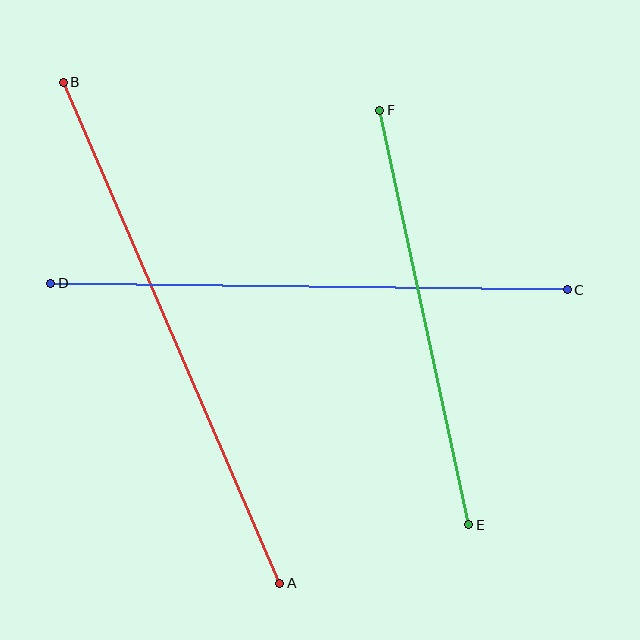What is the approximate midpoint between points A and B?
The midpoint is at approximately (171, 333) pixels.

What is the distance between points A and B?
The distance is approximately 546 pixels.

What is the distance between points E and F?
The distance is approximately 424 pixels.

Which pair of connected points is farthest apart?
Points A and B are farthest apart.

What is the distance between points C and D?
The distance is approximately 517 pixels.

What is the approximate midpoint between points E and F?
The midpoint is at approximately (424, 317) pixels.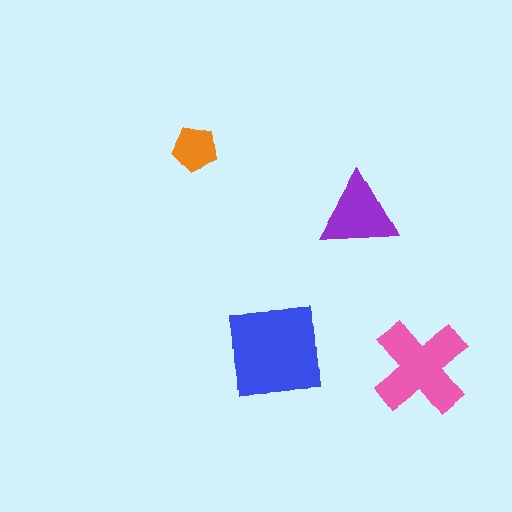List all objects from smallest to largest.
The orange pentagon, the purple triangle, the pink cross, the blue square.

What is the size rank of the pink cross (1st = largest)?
2nd.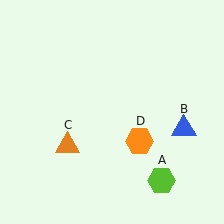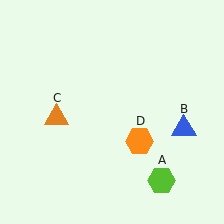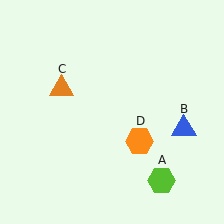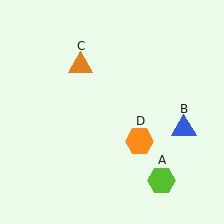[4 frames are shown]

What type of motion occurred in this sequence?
The orange triangle (object C) rotated clockwise around the center of the scene.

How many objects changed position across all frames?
1 object changed position: orange triangle (object C).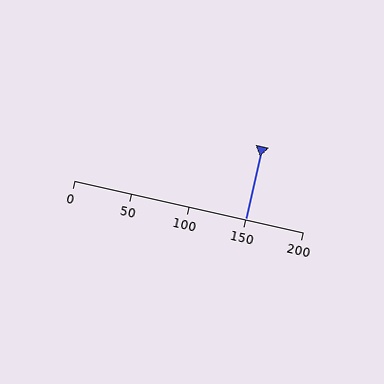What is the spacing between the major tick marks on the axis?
The major ticks are spaced 50 apart.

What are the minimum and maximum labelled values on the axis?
The axis runs from 0 to 200.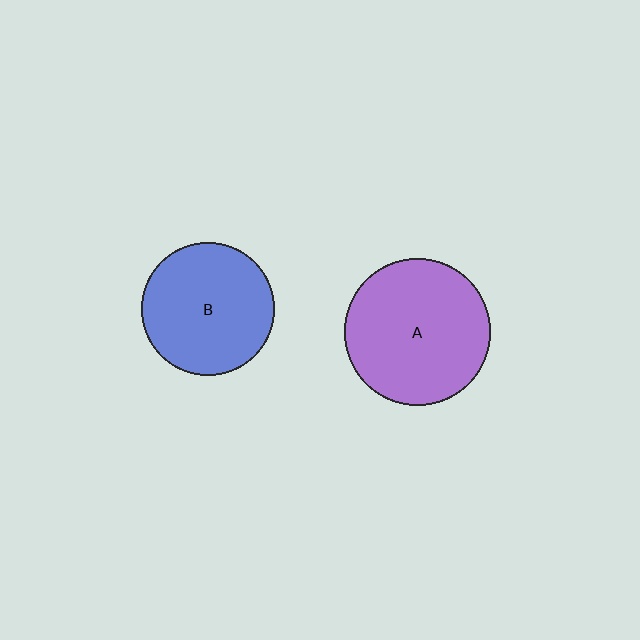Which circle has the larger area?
Circle A (purple).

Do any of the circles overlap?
No, none of the circles overlap.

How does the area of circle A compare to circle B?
Approximately 1.2 times.